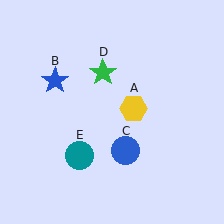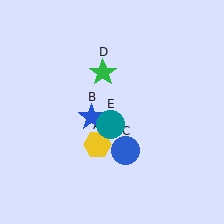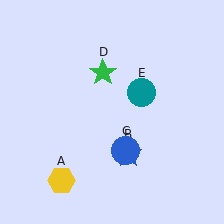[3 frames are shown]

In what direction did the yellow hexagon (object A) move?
The yellow hexagon (object A) moved down and to the left.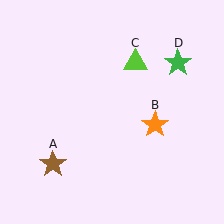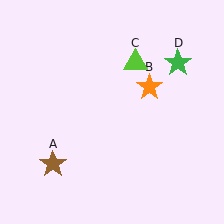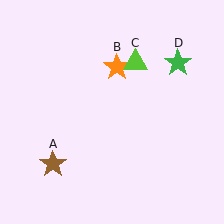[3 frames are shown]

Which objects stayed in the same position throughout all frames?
Brown star (object A) and lime triangle (object C) and green star (object D) remained stationary.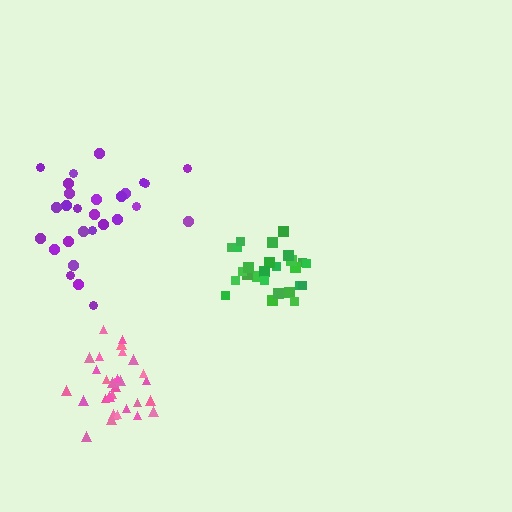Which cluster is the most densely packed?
Green.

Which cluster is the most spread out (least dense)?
Purple.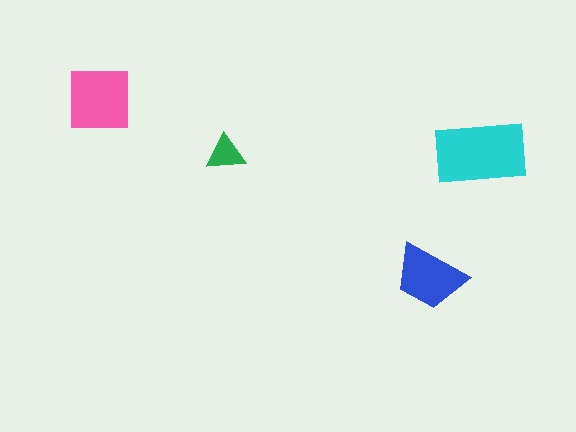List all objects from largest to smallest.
The cyan rectangle, the pink square, the blue trapezoid, the green triangle.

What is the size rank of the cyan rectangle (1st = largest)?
1st.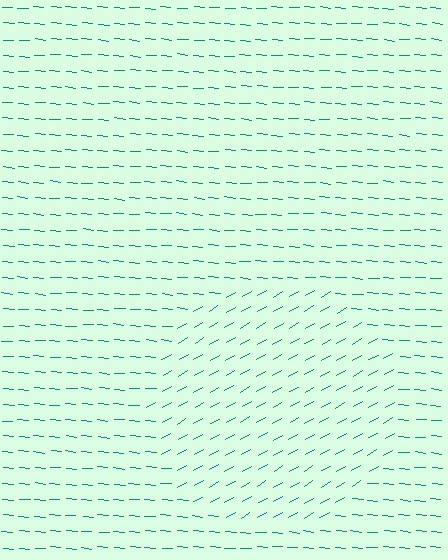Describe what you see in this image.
The image is filled with small teal line segments. A circle region in the image has lines oriented differently from the surrounding lines, creating a visible texture boundary.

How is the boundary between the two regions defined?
The boundary is defined purely by a change in line orientation (approximately 35 degrees difference). All lines are the same color and thickness.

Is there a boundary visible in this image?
Yes, there is a texture boundary formed by a change in line orientation.